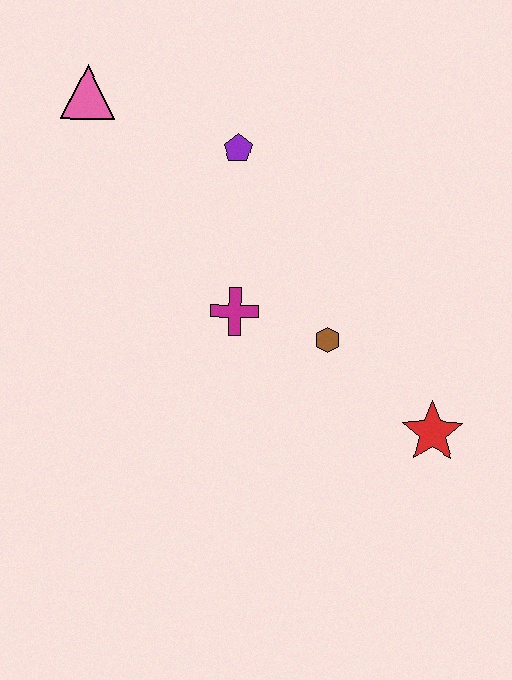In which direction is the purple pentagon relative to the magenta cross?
The purple pentagon is above the magenta cross.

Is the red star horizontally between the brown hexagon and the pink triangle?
No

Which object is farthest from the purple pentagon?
The red star is farthest from the purple pentagon.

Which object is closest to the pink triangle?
The purple pentagon is closest to the pink triangle.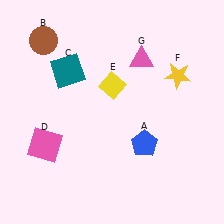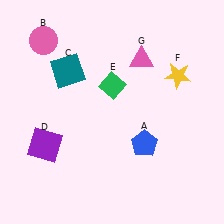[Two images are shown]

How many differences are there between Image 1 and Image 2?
There are 3 differences between the two images.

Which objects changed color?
B changed from brown to pink. D changed from pink to purple. E changed from yellow to green.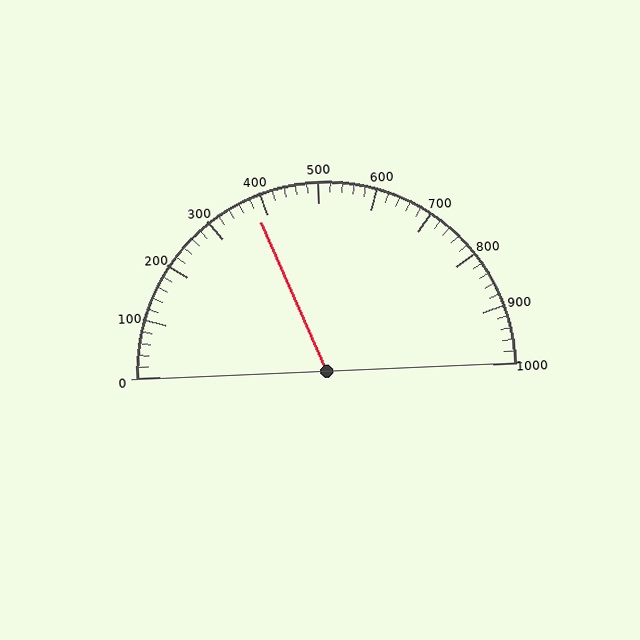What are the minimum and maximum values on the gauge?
The gauge ranges from 0 to 1000.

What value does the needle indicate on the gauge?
The needle indicates approximately 380.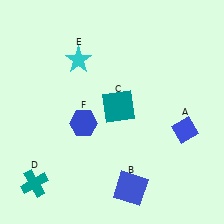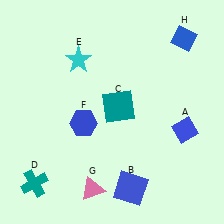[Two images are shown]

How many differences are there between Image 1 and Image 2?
There are 2 differences between the two images.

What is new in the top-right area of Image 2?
A blue diamond (H) was added in the top-right area of Image 2.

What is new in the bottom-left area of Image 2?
A pink triangle (G) was added in the bottom-left area of Image 2.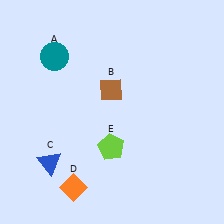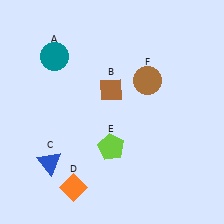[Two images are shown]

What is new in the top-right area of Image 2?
A brown circle (F) was added in the top-right area of Image 2.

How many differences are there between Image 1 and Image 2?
There is 1 difference between the two images.